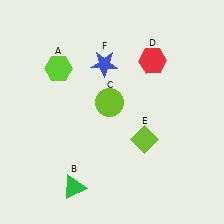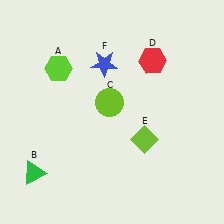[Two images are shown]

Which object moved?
The green triangle (B) moved left.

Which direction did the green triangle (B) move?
The green triangle (B) moved left.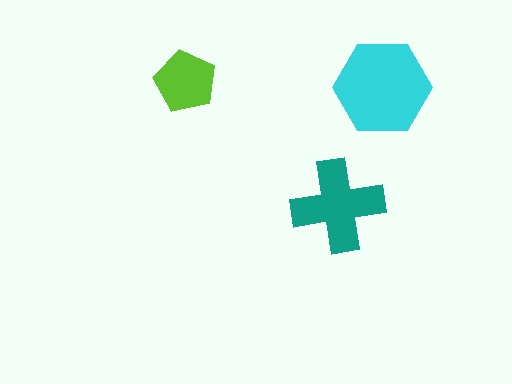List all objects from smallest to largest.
The lime pentagon, the teal cross, the cyan hexagon.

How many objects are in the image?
There are 3 objects in the image.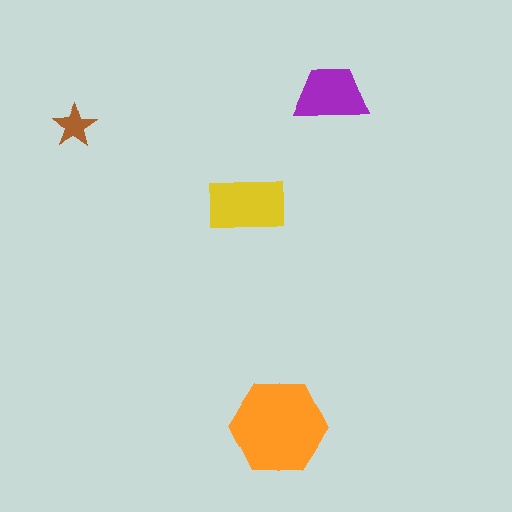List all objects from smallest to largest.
The brown star, the purple trapezoid, the yellow rectangle, the orange hexagon.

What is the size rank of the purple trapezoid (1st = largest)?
3rd.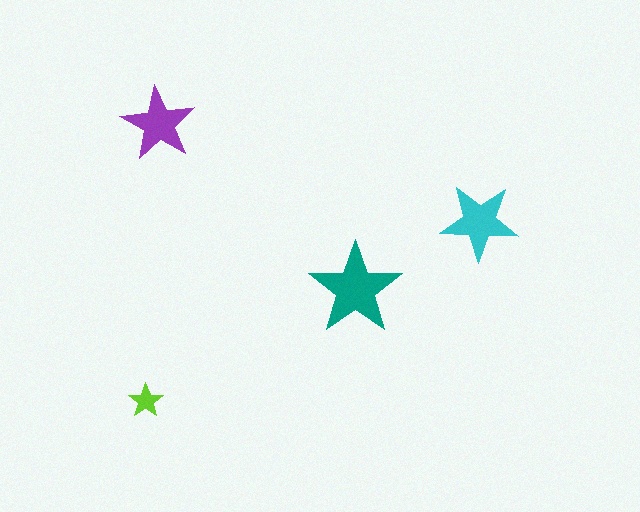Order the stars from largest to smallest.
the teal one, the cyan one, the purple one, the lime one.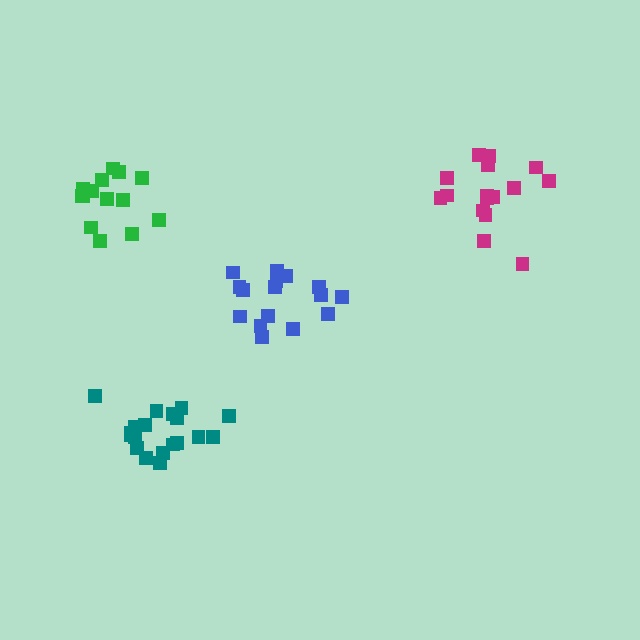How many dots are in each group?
Group 1: 16 dots, Group 2: 16 dots, Group 3: 19 dots, Group 4: 14 dots (65 total).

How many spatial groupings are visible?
There are 4 spatial groupings.